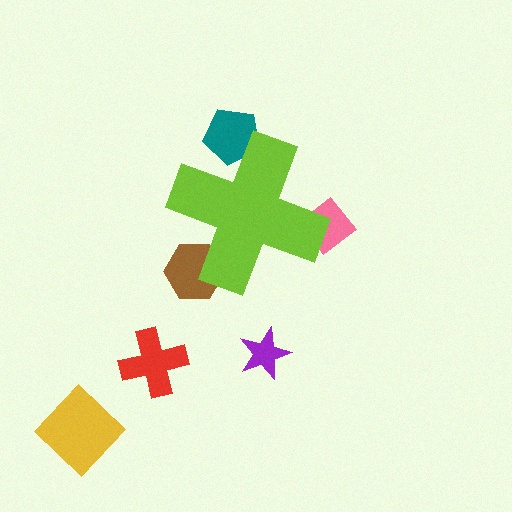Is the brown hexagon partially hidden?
Yes, the brown hexagon is partially hidden behind the lime cross.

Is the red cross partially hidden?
No, the red cross is fully visible.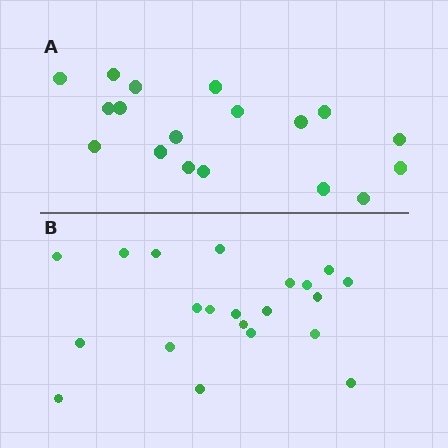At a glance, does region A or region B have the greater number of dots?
Region B (the bottom region) has more dots.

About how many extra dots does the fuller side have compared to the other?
Region B has just a few more — roughly 2 or 3 more dots than region A.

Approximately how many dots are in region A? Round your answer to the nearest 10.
About 20 dots. (The exact count is 18, which rounds to 20.)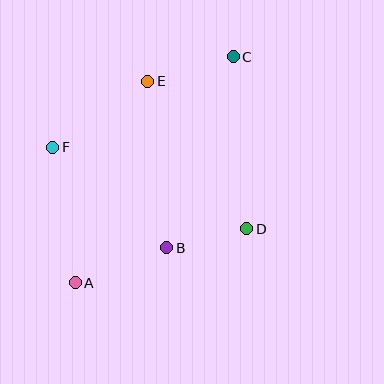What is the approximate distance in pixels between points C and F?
The distance between C and F is approximately 202 pixels.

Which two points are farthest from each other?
Points A and C are farthest from each other.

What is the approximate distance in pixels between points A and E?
The distance between A and E is approximately 214 pixels.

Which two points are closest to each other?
Points B and D are closest to each other.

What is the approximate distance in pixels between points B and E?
The distance between B and E is approximately 167 pixels.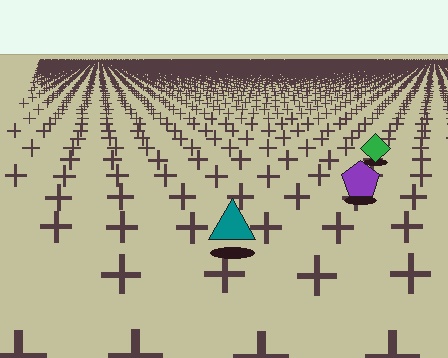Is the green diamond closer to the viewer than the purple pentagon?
No. The purple pentagon is closer — you can tell from the texture gradient: the ground texture is coarser near it.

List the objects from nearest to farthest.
From nearest to farthest: the teal triangle, the purple pentagon, the green diamond.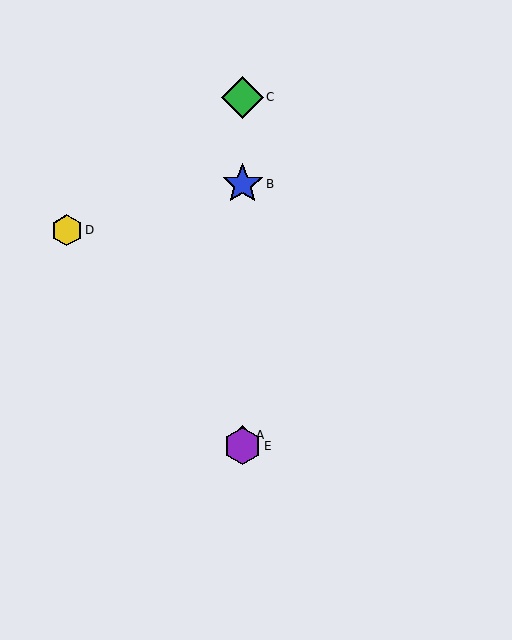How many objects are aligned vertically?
4 objects (A, B, C, E) are aligned vertically.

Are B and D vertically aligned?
No, B is at x≈243 and D is at x≈67.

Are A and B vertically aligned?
Yes, both are at x≈243.